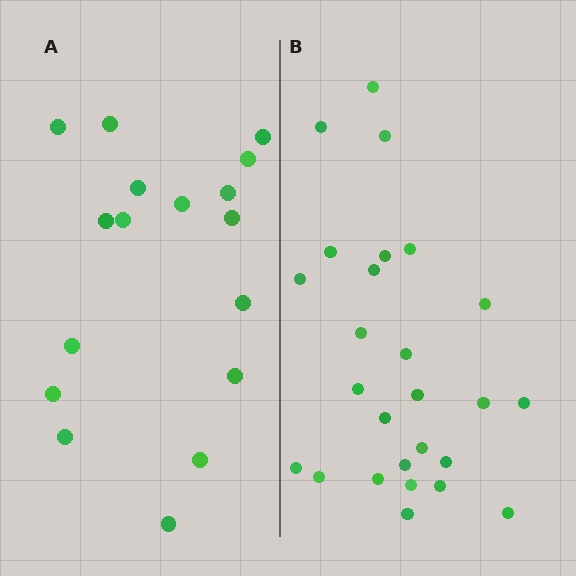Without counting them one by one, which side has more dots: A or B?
Region B (the right region) has more dots.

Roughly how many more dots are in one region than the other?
Region B has roughly 8 or so more dots than region A.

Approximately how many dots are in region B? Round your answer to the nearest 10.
About 30 dots. (The exact count is 26, which rounds to 30.)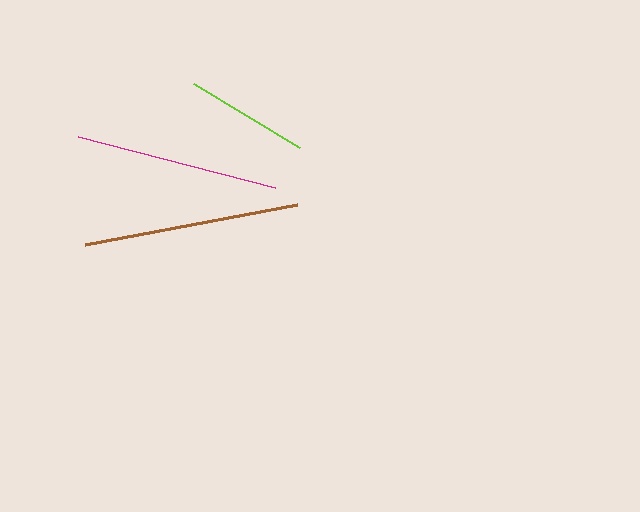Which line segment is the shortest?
The lime line is the shortest at approximately 124 pixels.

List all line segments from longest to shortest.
From longest to shortest: brown, magenta, lime.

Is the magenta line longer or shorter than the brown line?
The brown line is longer than the magenta line.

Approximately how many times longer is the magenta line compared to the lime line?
The magenta line is approximately 1.6 times the length of the lime line.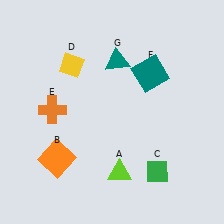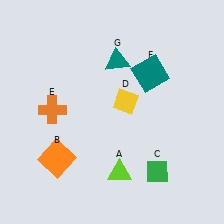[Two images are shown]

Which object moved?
The yellow diamond (D) moved right.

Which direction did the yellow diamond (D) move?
The yellow diamond (D) moved right.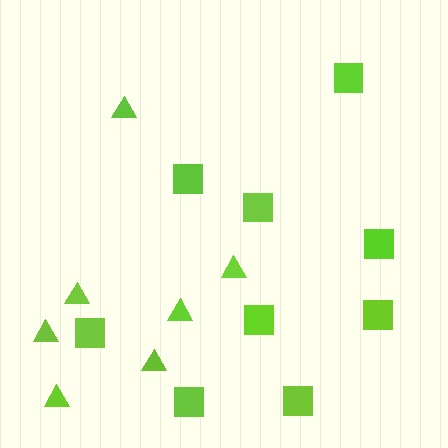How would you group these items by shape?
There are 2 groups: one group of triangles (7) and one group of squares (9).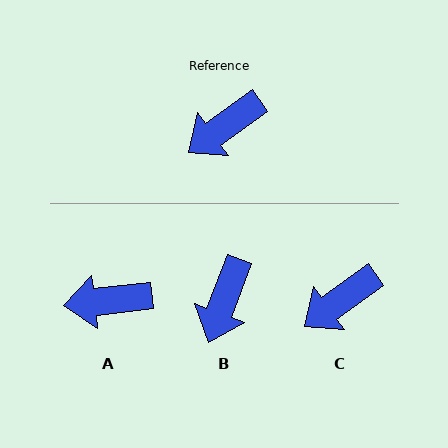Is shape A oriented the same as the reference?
No, it is off by about 29 degrees.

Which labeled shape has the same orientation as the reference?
C.